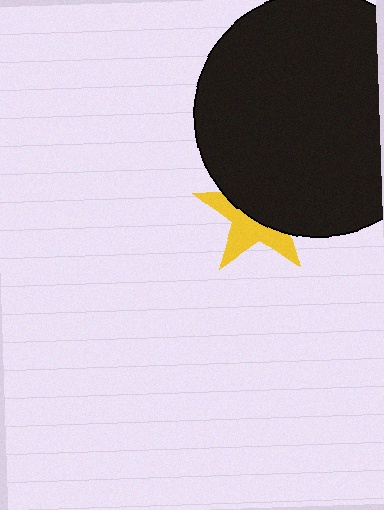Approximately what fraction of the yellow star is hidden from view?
Roughly 55% of the yellow star is hidden behind the black circle.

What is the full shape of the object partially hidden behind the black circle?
The partially hidden object is a yellow star.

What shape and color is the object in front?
The object in front is a black circle.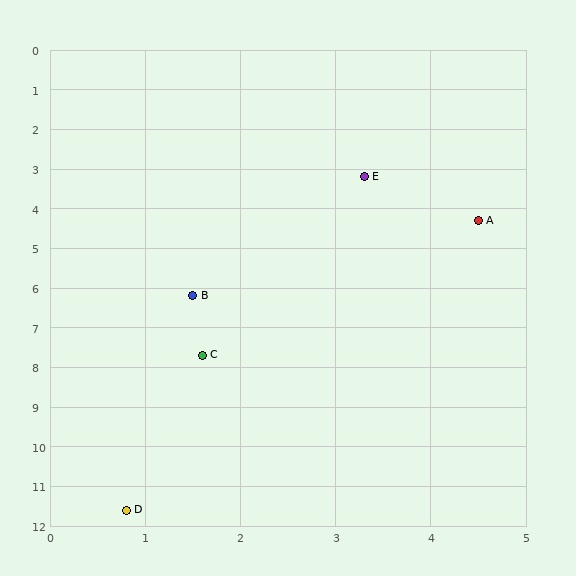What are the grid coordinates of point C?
Point C is at approximately (1.6, 7.7).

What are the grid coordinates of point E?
Point E is at approximately (3.3, 3.2).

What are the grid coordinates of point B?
Point B is at approximately (1.5, 6.2).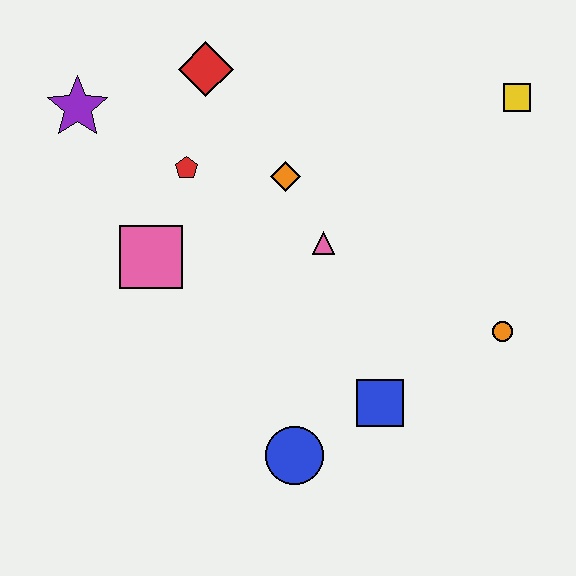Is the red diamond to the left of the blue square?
Yes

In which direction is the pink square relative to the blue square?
The pink square is to the left of the blue square.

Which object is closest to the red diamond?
The red pentagon is closest to the red diamond.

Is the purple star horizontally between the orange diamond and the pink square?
No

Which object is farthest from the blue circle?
The yellow square is farthest from the blue circle.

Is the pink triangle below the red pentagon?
Yes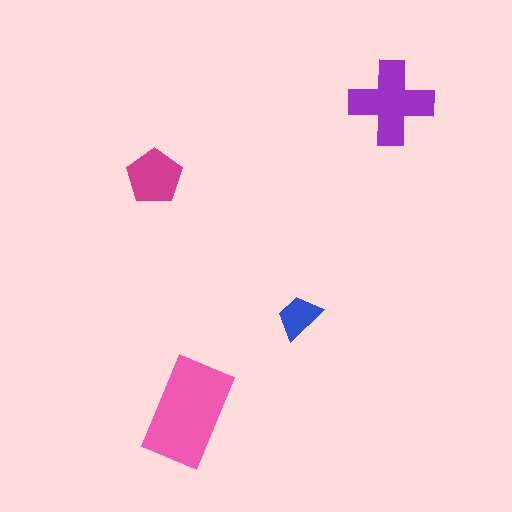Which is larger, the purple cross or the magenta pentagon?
The purple cross.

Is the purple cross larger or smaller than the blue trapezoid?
Larger.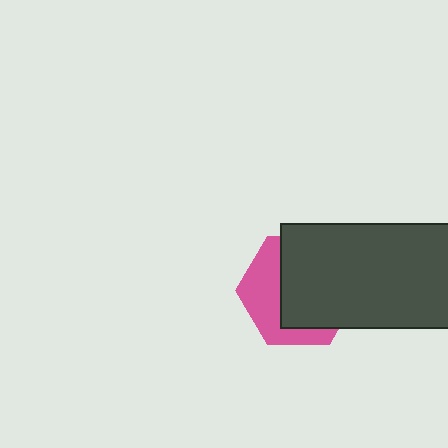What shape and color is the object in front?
The object in front is a dark gray rectangle.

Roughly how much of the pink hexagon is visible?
A small part of it is visible (roughly 38%).